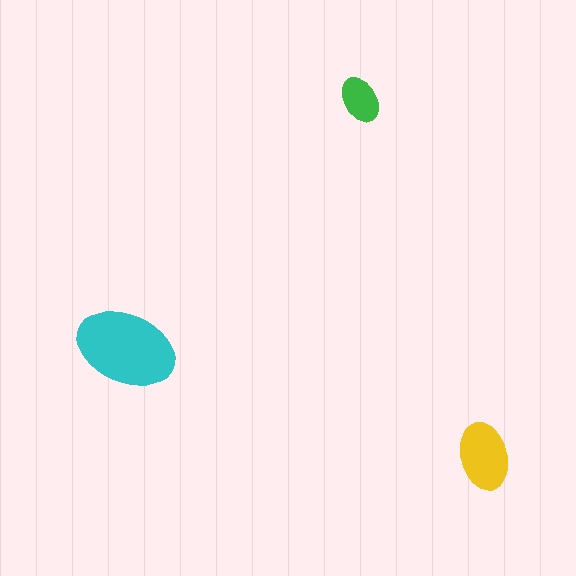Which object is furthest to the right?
The yellow ellipse is rightmost.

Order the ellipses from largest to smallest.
the cyan one, the yellow one, the green one.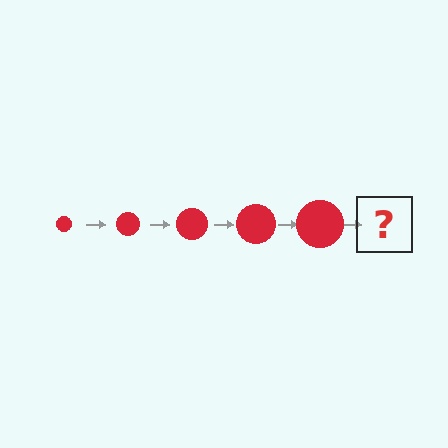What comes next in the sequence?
The next element should be a red circle, larger than the previous one.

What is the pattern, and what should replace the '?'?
The pattern is that the circle gets progressively larger each step. The '?' should be a red circle, larger than the previous one.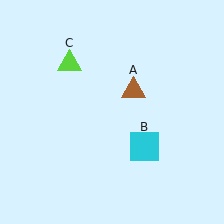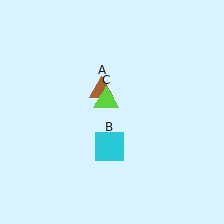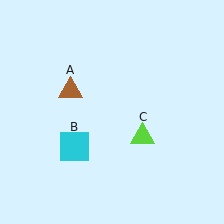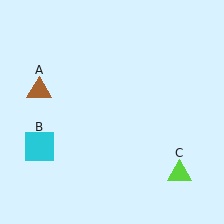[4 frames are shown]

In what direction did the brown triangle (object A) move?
The brown triangle (object A) moved left.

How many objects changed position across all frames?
3 objects changed position: brown triangle (object A), cyan square (object B), lime triangle (object C).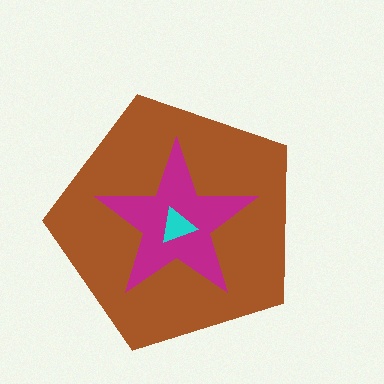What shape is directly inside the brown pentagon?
The magenta star.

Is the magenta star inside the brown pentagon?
Yes.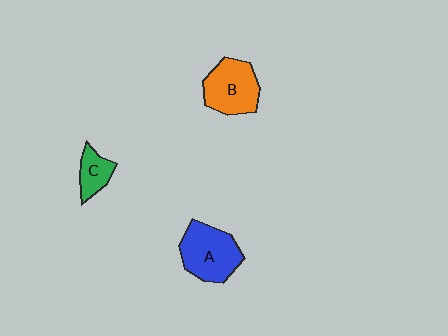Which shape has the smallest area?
Shape C (green).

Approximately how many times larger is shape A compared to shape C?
Approximately 2.2 times.